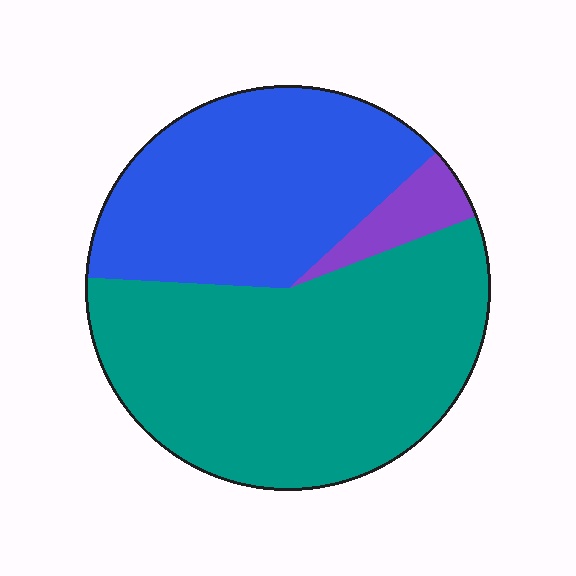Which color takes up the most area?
Teal, at roughly 55%.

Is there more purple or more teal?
Teal.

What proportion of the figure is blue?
Blue covers 37% of the figure.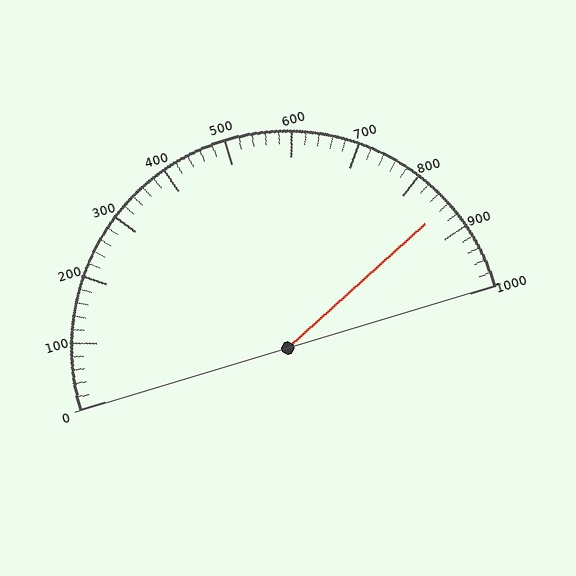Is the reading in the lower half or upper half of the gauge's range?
The reading is in the upper half of the range (0 to 1000).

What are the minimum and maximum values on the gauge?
The gauge ranges from 0 to 1000.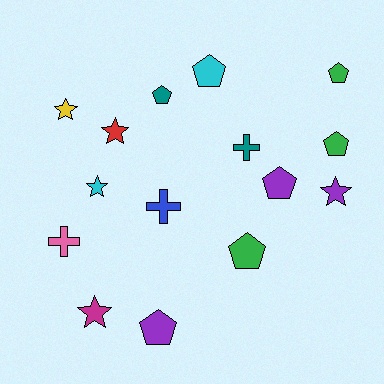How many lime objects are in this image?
There are no lime objects.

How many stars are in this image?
There are 5 stars.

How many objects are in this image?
There are 15 objects.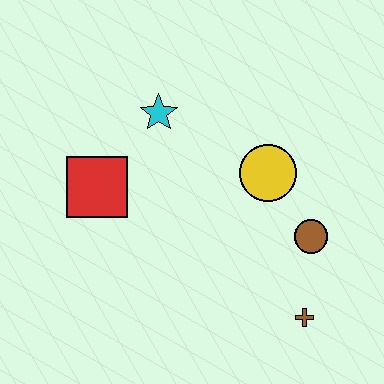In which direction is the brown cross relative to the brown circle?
The brown cross is below the brown circle.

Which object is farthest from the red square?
The brown cross is farthest from the red square.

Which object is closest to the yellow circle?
The brown circle is closest to the yellow circle.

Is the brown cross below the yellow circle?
Yes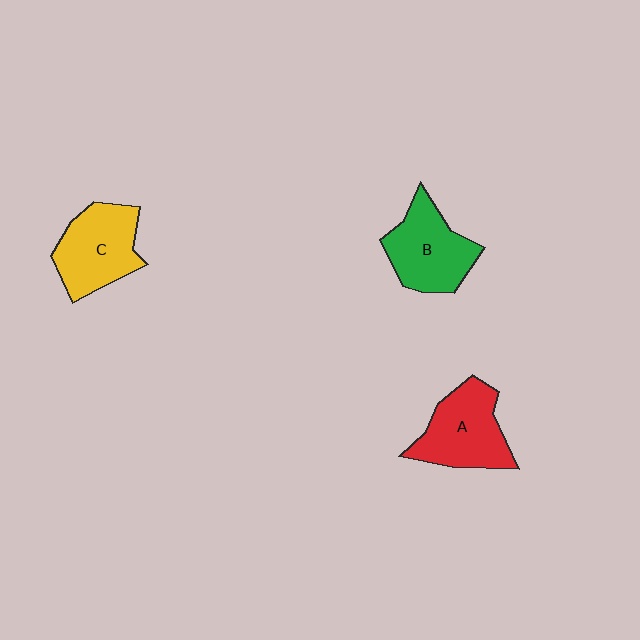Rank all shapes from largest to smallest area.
From largest to smallest: A (red), C (yellow), B (green).